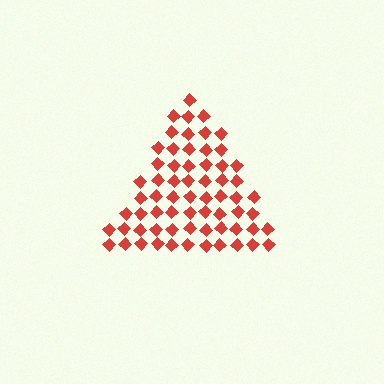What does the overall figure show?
The overall figure shows a triangle.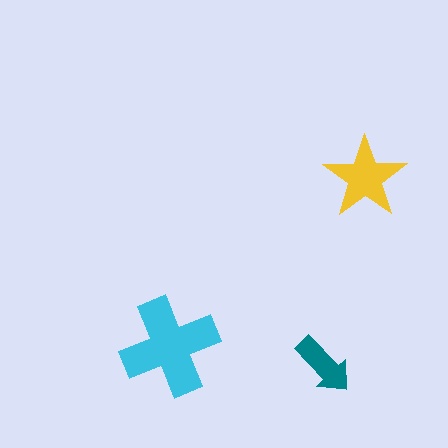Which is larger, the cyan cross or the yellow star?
The cyan cross.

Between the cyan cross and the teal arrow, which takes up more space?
The cyan cross.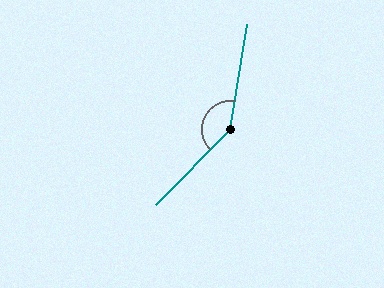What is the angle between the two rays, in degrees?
Approximately 145 degrees.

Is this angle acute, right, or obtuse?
It is obtuse.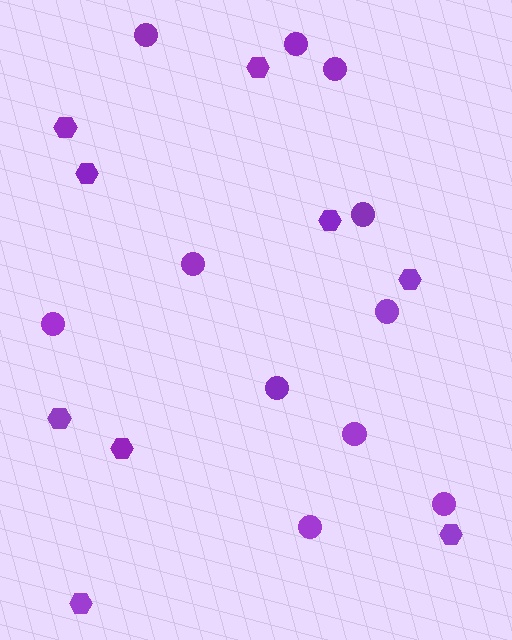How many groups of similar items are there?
There are 2 groups: one group of hexagons (9) and one group of circles (11).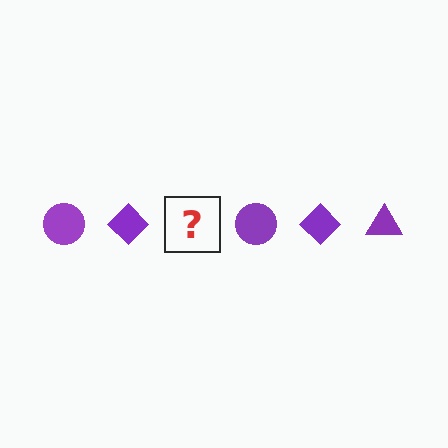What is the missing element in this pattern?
The missing element is a purple triangle.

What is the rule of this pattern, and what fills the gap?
The rule is that the pattern cycles through circle, diamond, triangle shapes in purple. The gap should be filled with a purple triangle.